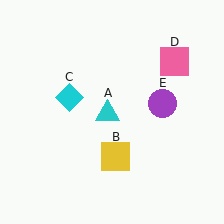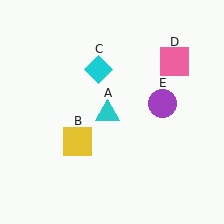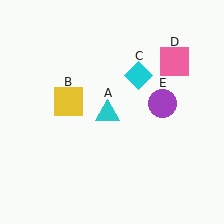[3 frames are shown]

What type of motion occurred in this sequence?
The yellow square (object B), cyan diamond (object C) rotated clockwise around the center of the scene.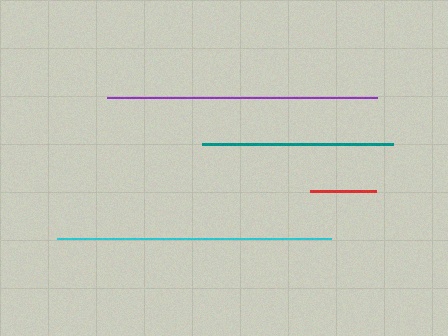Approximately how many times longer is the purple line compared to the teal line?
The purple line is approximately 1.4 times the length of the teal line.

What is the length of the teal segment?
The teal segment is approximately 191 pixels long.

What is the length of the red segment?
The red segment is approximately 66 pixels long.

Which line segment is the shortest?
The red line is the shortest at approximately 66 pixels.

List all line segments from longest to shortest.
From longest to shortest: cyan, purple, teal, red.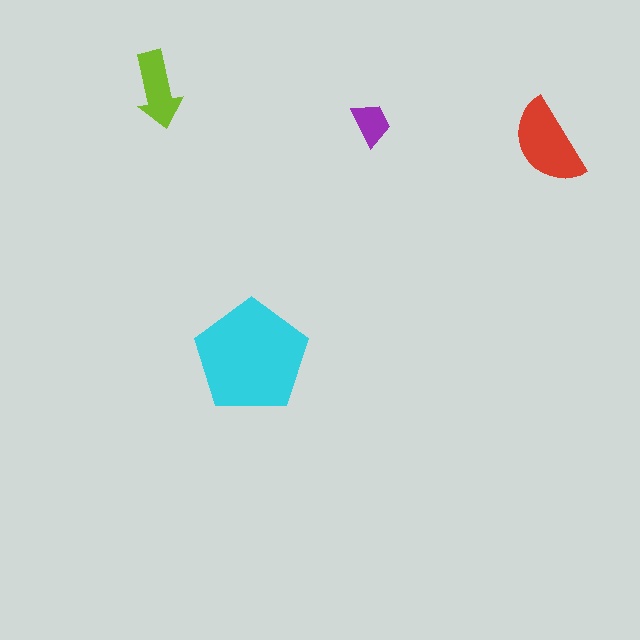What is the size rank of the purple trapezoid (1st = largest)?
4th.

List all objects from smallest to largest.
The purple trapezoid, the lime arrow, the red semicircle, the cyan pentagon.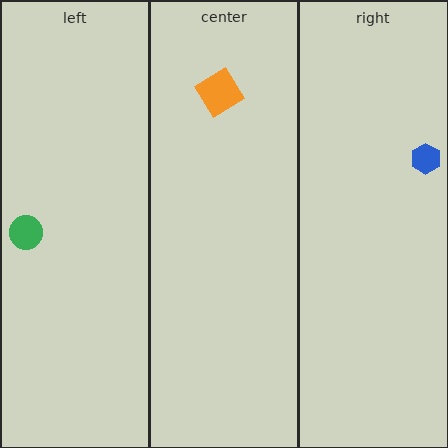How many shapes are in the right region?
1.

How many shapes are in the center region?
1.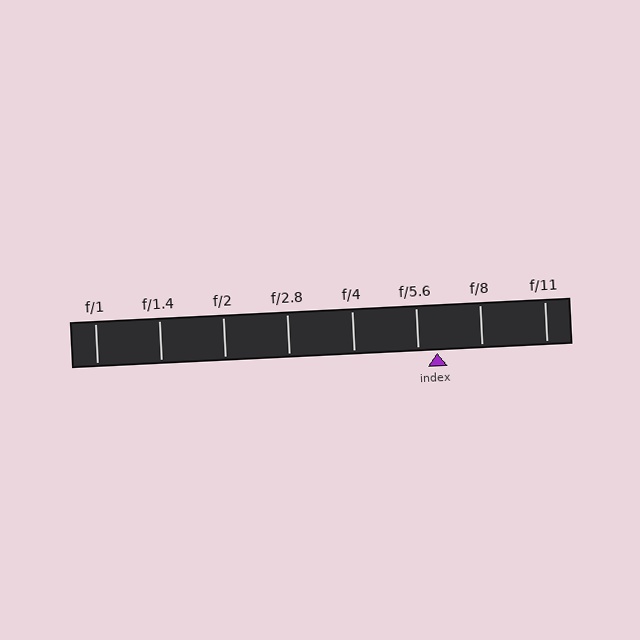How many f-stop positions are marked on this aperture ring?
There are 8 f-stop positions marked.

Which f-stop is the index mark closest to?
The index mark is closest to f/5.6.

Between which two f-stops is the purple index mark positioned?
The index mark is between f/5.6 and f/8.